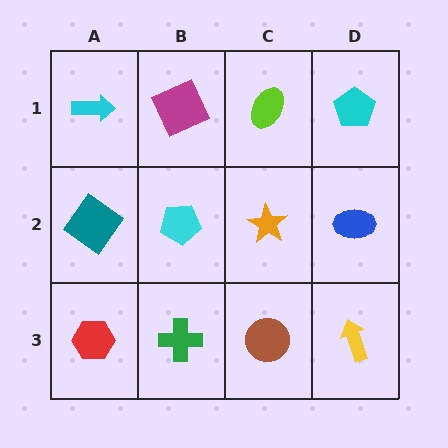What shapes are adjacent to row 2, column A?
A cyan arrow (row 1, column A), a red hexagon (row 3, column A), a cyan pentagon (row 2, column B).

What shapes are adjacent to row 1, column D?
A blue ellipse (row 2, column D), a lime ellipse (row 1, column C).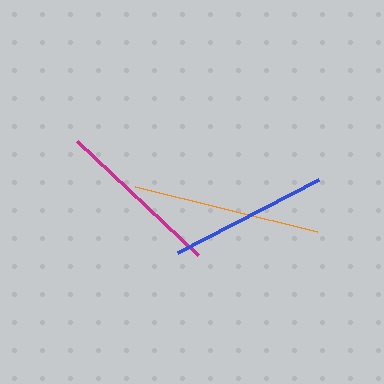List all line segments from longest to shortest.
From longest to shortest: orange, magenta, blue.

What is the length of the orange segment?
The orange segment is approximately 187 pixels long.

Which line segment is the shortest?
The blue line is the shortest at approximately 159 pixels.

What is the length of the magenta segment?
The magenta segment is approximately 166 pixels long.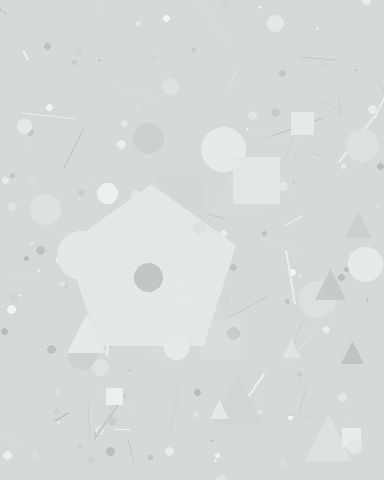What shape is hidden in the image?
A pentagon is hidden in the image.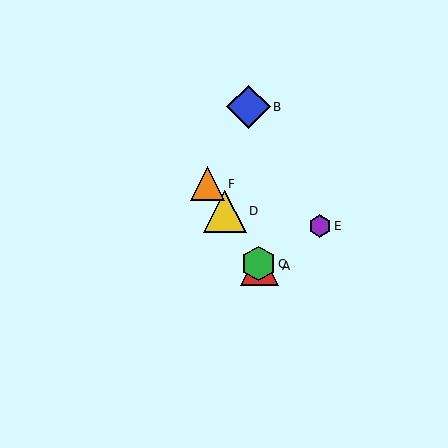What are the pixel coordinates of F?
Object F is at (207, 184).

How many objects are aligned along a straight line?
4 objects (A, C, D, F) are aligned along a straight line.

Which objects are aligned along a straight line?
Objects A, C, D, F are aligned along a straight line.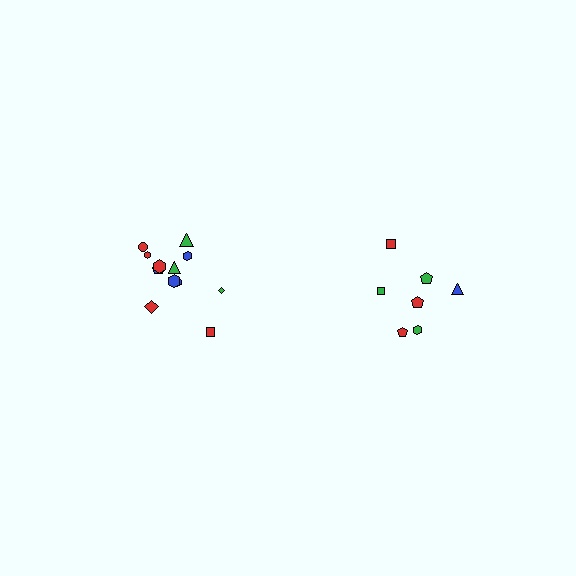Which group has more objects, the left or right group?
The left group.